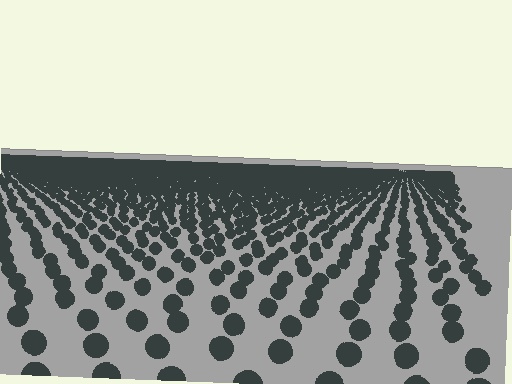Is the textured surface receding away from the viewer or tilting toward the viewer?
The surface is receding away from the viewer. Texture elements get smaller and denser toward the top.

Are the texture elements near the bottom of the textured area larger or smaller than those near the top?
Larger. Near the bottom, elements are closer to the viewer and appear at a bigger on-screen size.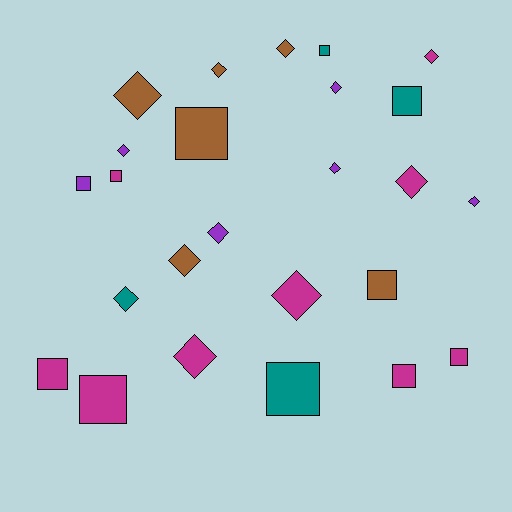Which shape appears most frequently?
Diamond, with 14 objects.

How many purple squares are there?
There is 1 purple square.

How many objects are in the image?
There are 25 objects.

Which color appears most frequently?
Magenta, with 9 objects.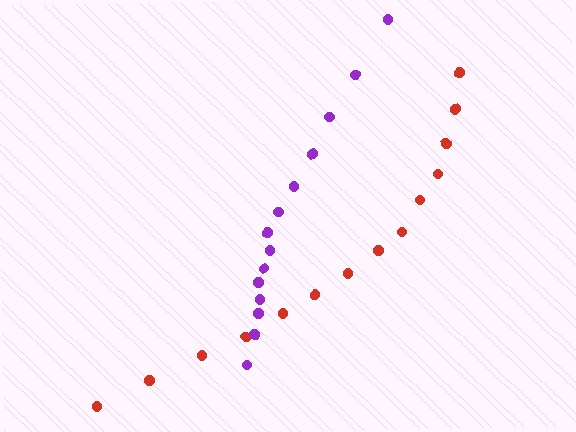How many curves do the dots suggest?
There are 2 distinct paths.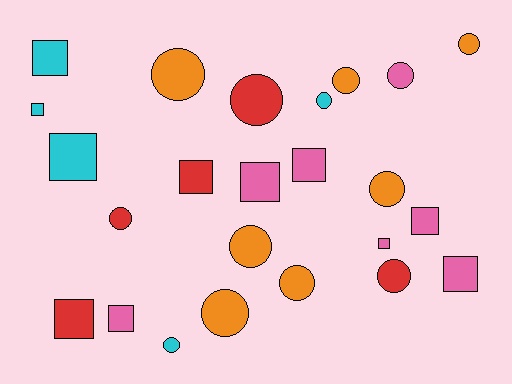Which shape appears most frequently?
Circle, with 13 objects.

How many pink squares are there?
There are 6 pink squares.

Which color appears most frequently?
Orange, with 7 objects.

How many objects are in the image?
There are 24 objects.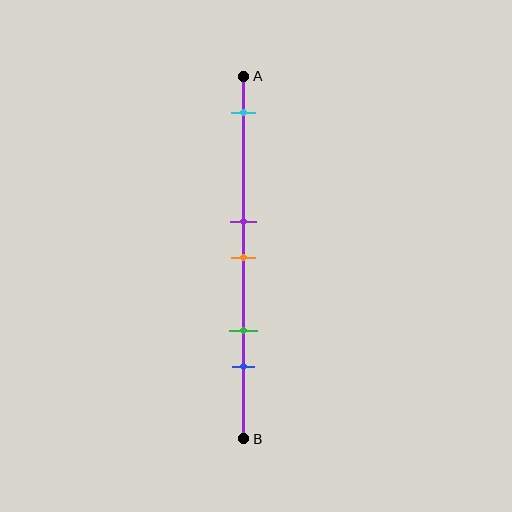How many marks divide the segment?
There are 5 marks dividing the segment.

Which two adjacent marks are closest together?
The purple and orange marks are the closest adjacent pair.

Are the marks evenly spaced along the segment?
No, the marks are not evenly spaced.